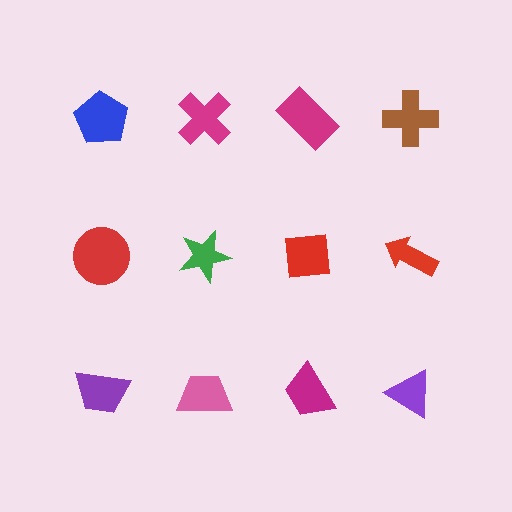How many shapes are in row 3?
4 shapes.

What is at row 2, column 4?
A red arrow.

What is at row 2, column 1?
A red circle.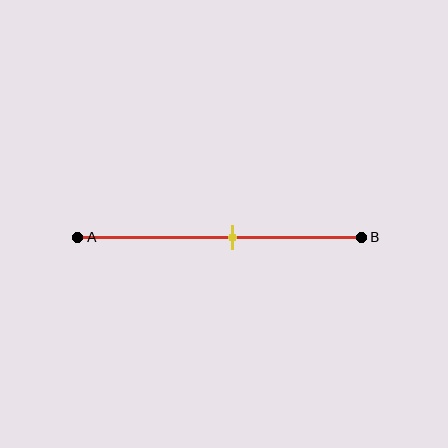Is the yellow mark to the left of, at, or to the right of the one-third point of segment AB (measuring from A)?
The yellow mark is to the right of the one-third point of segment AB.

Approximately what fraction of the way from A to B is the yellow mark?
The yellow mark is approximately 55% of the way from A to B.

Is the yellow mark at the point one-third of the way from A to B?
No, the mark is at about 55% from A, not at the 33% one-third point.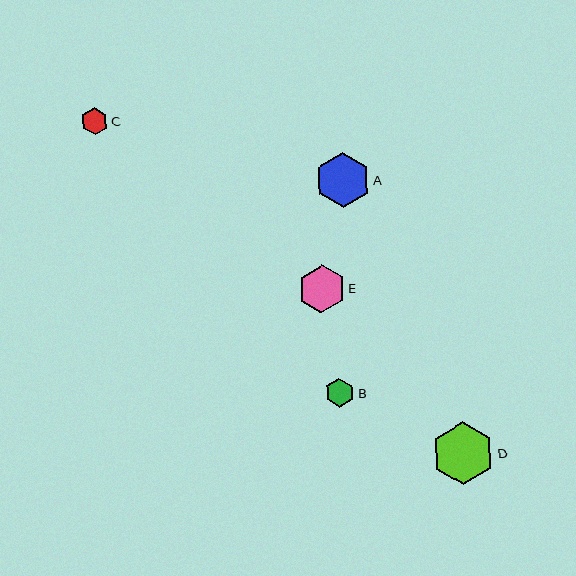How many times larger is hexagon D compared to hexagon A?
Hexagon D is approximately 1.1 times the size of hexagon A.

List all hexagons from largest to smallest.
From largest to smallest: D, A, E, B, C.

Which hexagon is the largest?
Hexagon D is the largest with a size of approximately 63 pixels.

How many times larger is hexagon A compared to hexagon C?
Hexagon A is approximately 2.0 times the size of hexagon C.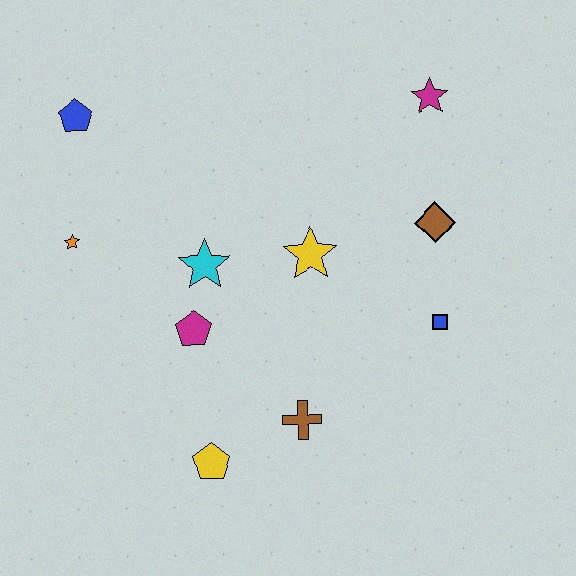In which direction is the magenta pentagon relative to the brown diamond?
The magenta pentagon is to the left of the brown diamond.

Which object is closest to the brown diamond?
The blue square is closest to the brown diamond.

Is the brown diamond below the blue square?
No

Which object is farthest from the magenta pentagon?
The magenta star is farthest from the magenta pentagon.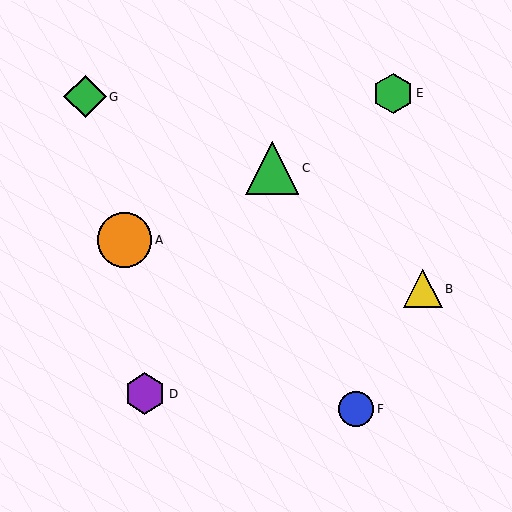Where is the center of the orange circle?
The center of the orange circle is at (125, 240).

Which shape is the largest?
The orange circle (labeled A) is the largest.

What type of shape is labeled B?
Shape B is a yellow triangle.